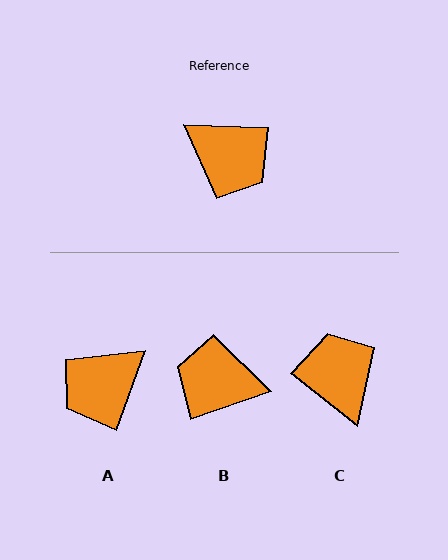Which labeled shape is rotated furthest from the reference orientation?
B, about 159 degrees away.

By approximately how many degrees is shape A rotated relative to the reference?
Approximately 107 degrees clockwise.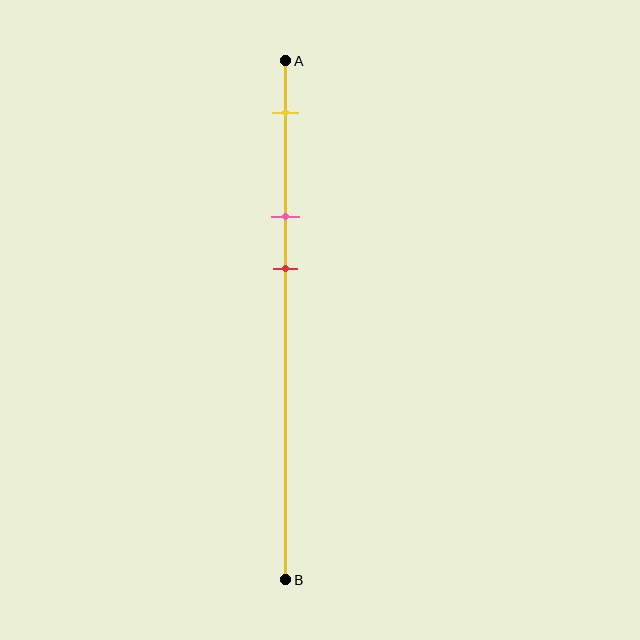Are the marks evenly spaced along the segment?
Yes, the marks are approximately evenly spaced.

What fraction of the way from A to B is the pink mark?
The pink mark is approximately 30% (0.3) of the way from A to B.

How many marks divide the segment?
There are 3 marks dividing the segment.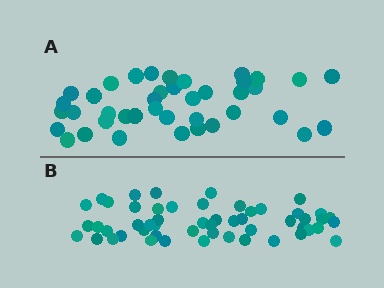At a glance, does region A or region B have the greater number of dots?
Region B (the bottom region) has more dots.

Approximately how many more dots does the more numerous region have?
Region B has approximately 15 more dots than region A.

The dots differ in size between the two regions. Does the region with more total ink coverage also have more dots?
No. Region A has more total ink coverage because its dots are larger, but region B actually contains more individual dots. Total area can be misleading — the number of items is what matters here.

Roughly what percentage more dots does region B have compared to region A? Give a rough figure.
About 30% more.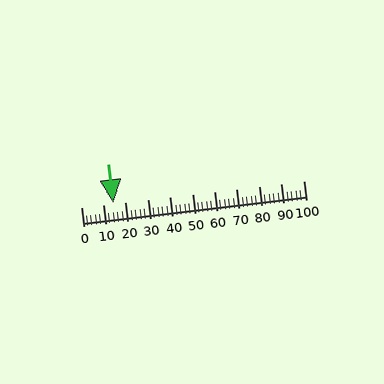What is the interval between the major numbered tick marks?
The major tick marks are spaced 10 units apart.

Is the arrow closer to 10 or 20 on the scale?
The arrow is closer to 10.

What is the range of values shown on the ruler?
The ruler shows values from 0 to 100.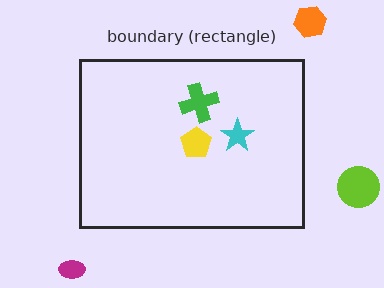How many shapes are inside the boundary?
3 inside, 3 outside.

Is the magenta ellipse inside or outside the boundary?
Outside.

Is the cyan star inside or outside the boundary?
Inside.